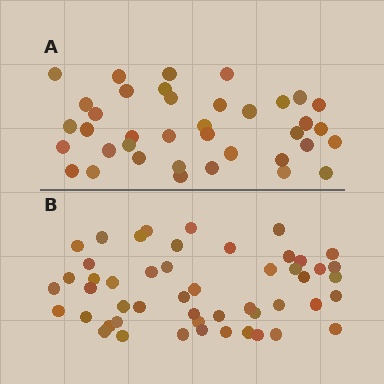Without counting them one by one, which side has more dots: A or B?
Region B (the bottom region) has more dots.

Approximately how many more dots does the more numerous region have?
Region B has roughly 12 or so more dots than region A.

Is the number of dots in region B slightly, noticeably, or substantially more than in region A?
Region B has noticeably more, but not dramatically so. The ratio is roughly 1.3 to 1.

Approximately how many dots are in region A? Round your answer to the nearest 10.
About 40 dots. (The exact count is 38, which rounds to 40.)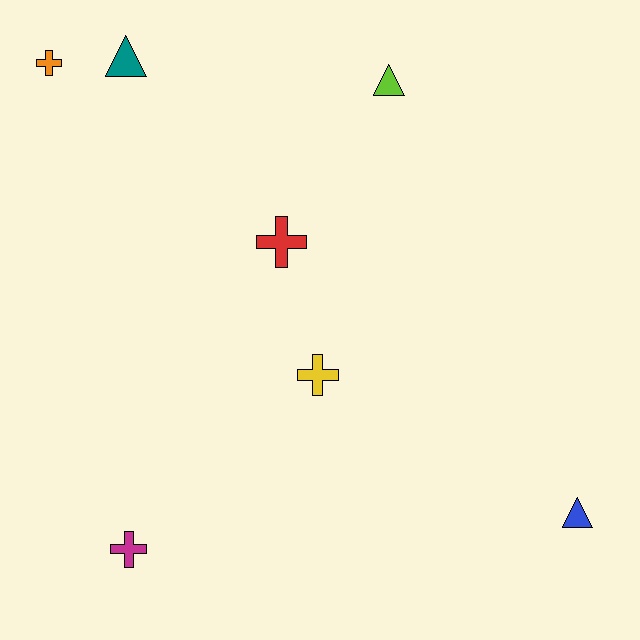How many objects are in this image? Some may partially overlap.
There are 7 objects.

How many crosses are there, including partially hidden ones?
There are 4 crosses.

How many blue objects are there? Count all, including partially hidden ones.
There is 1 blue object.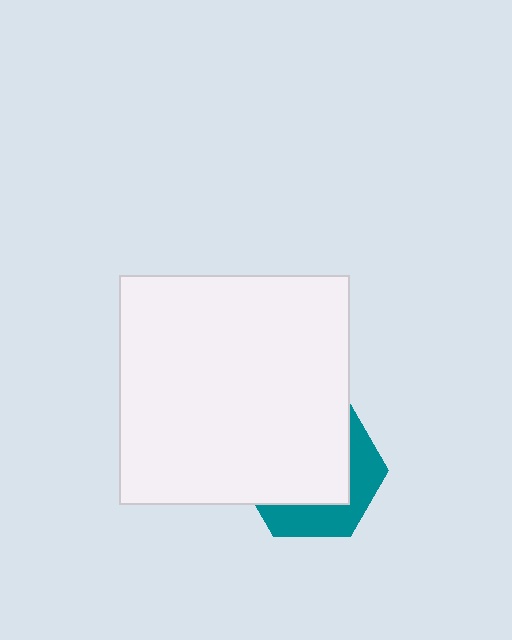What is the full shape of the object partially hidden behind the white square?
The partially hidden object is a teal hexagon.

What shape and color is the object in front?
The object in front is a white square.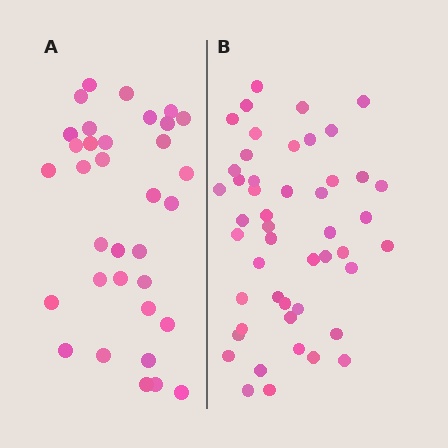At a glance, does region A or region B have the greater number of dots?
Region B (the right region) has more dots.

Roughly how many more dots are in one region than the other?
Region B has approximately 15 more dots than region A.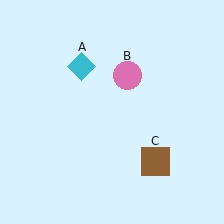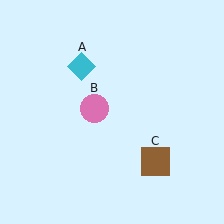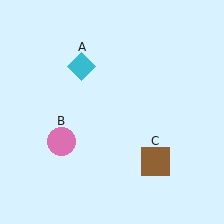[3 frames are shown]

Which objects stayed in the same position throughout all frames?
Cyan diamond (object A) and brown square (object C) remained stationary.